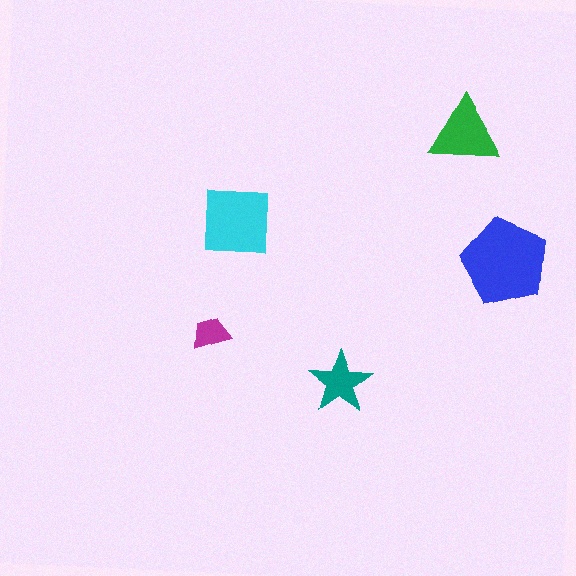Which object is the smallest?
The magenta trapezoid.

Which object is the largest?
The blue pentagon.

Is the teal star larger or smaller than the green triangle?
Smaller.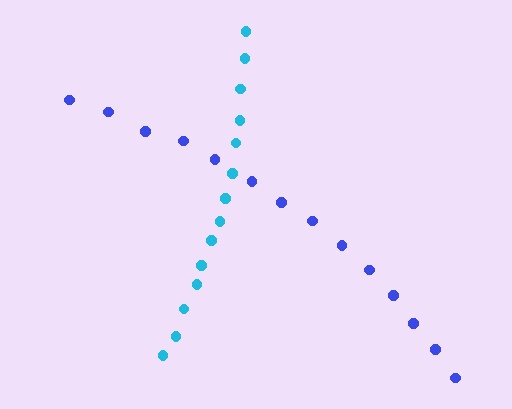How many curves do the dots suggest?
There are 2 distinct paths.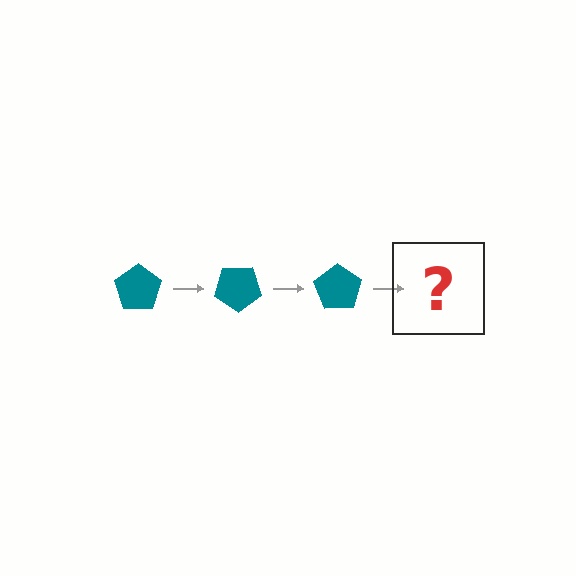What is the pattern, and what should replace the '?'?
The pattern is that the pentagon rotates 35 degrees each step. The '?' should be a teal pentagon rotated 105 degrees.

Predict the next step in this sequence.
The next step is a teal pentagon rotated 105 degrees.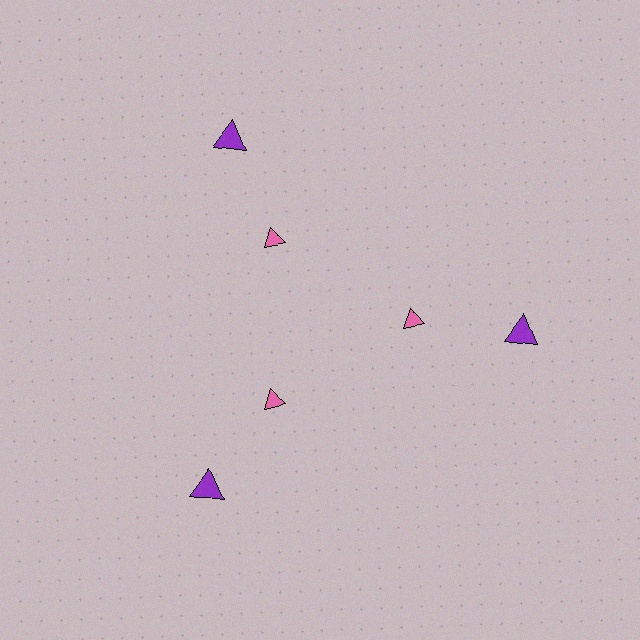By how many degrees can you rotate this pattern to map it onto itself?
The pattern maps onto itself every 120 degrees of rotation.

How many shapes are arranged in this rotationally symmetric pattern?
There are 6 shapes, arranged in 3 groups of 2.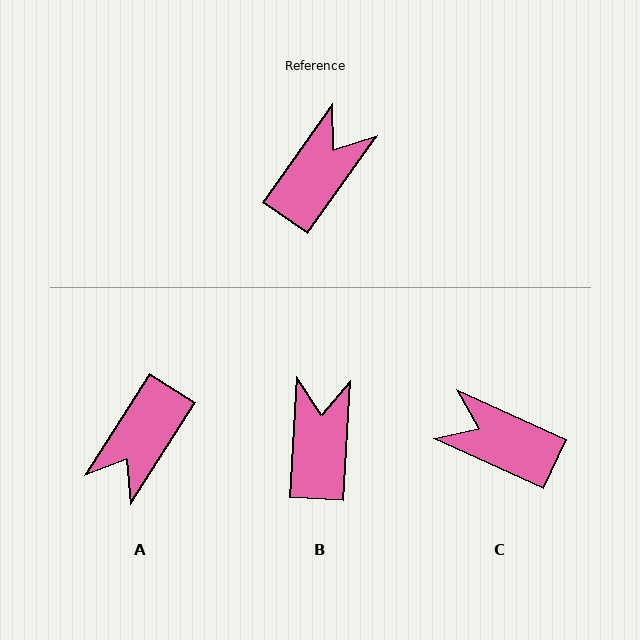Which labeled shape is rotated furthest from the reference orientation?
A, about 177 degrees away.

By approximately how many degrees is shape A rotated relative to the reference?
Approximately 177 degrees clockwise.